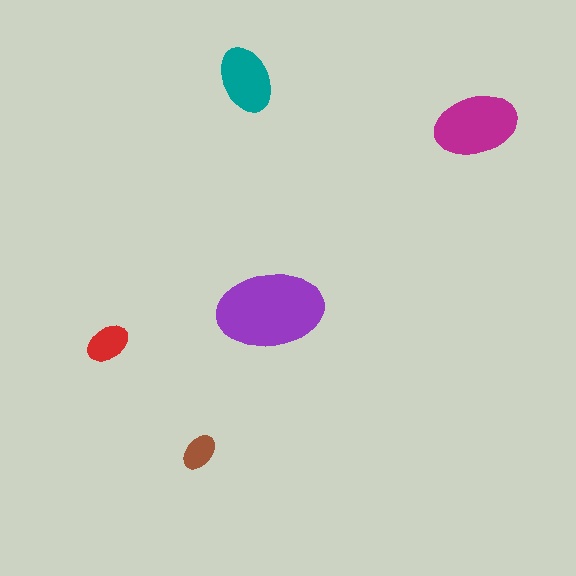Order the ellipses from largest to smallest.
the purple one, the magenta one, the teal one, the red one, the brown one.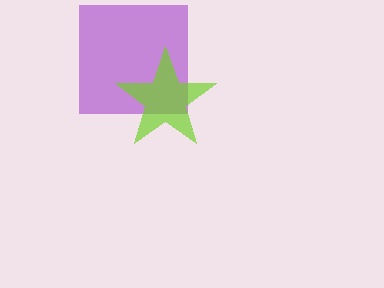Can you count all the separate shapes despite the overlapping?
Yes, there are 2 separate shapes.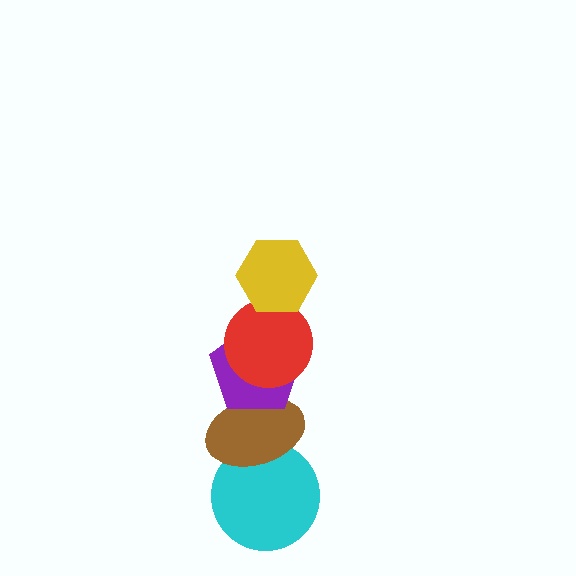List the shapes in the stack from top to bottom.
From top to bottom: the yellow hexagon, the red circle, the purple pentagon, the brown ellipse, the cyan circle.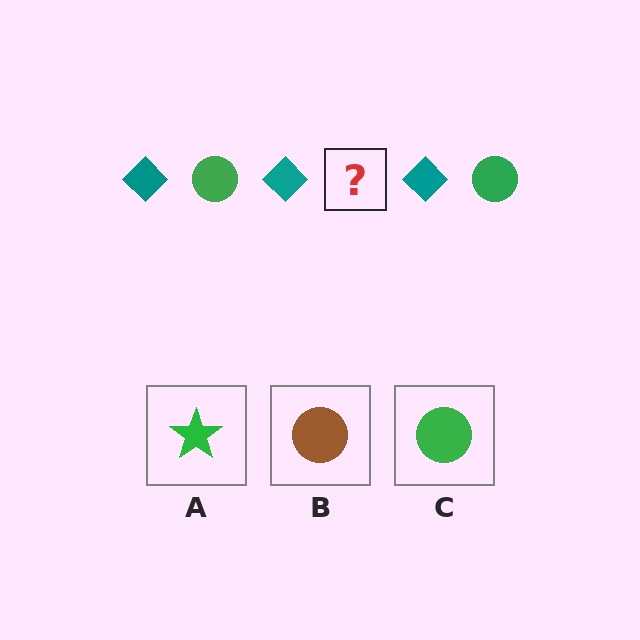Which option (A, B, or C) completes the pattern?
C.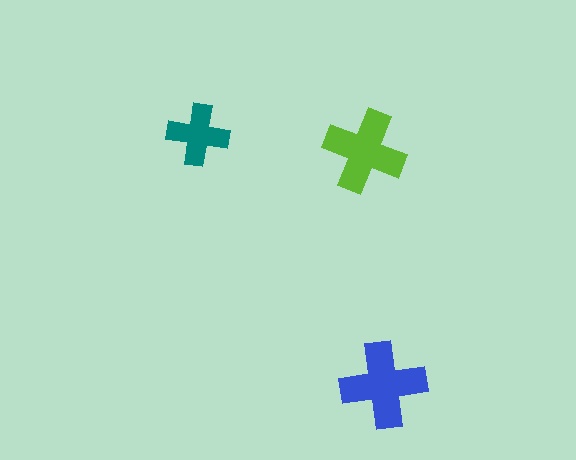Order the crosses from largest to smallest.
the blue one, the lime one, the teal one.